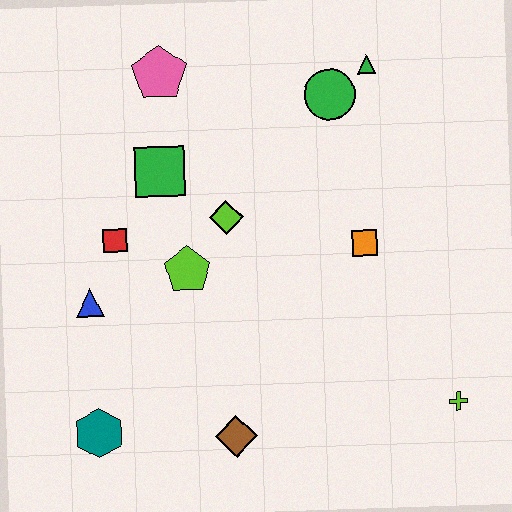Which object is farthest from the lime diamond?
The lime cross is farthest from the lime diamond.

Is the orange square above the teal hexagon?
Yes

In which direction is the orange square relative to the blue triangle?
The orange square is to the right of the blue triangle.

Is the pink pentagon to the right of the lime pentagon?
No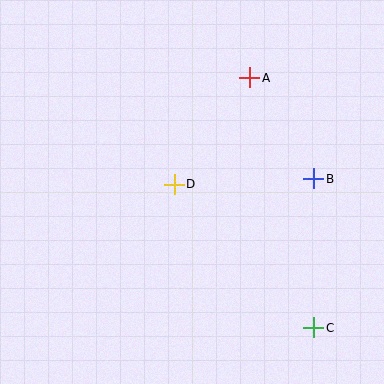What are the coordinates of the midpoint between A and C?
The midpoint between A and C is at (282, 203).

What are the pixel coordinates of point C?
Point C is at (314, 328).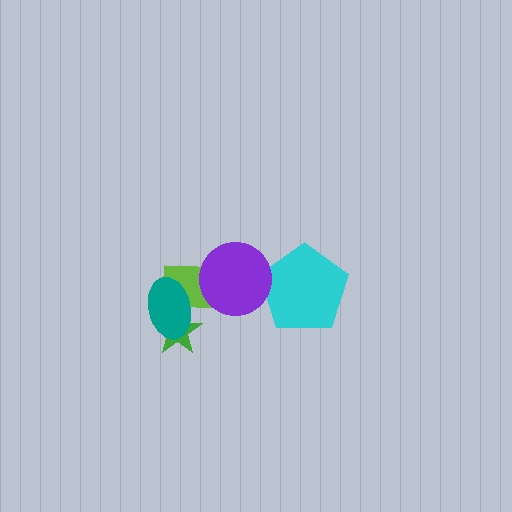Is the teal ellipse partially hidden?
No, no other shape covers it.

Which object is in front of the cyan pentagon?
The purple circle is in front of the cyan pentagon.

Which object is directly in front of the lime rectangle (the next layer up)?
The purple circle is directly in front of the lime rectangle.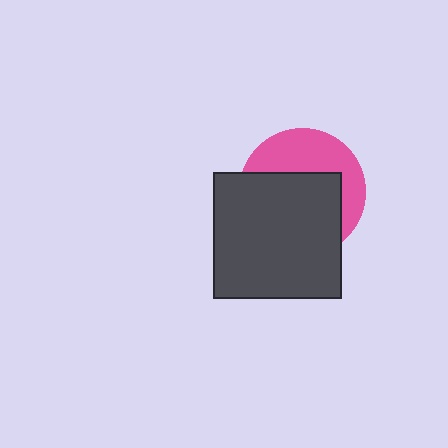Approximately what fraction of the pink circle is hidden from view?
Roughly 60% of the pink circle is hidden behind the dark gray rectangle.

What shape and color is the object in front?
The object in front is a dark gray rectangle.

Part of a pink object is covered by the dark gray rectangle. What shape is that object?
It is a circle.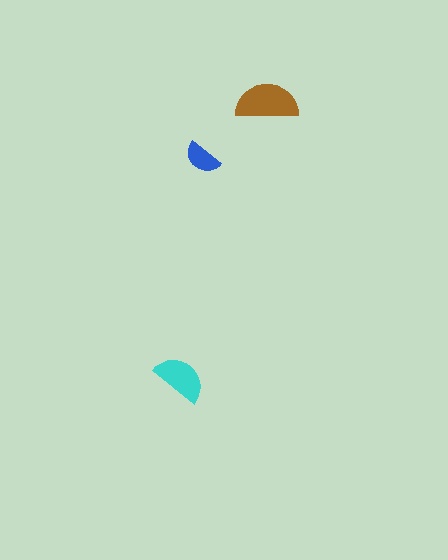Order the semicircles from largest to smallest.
the brown one, the cyan one, the blue one.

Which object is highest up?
The brown semicircle is topmost.